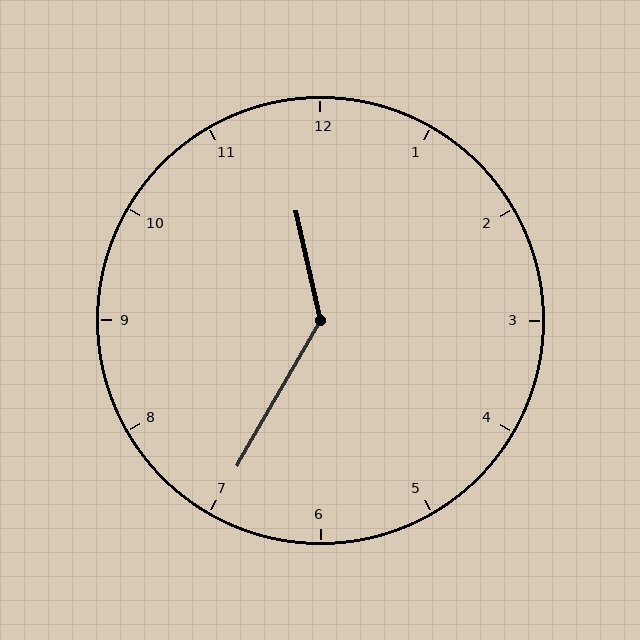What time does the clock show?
11:35.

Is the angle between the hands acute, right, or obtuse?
It is obtuse.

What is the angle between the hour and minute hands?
Approximately 138 degrees.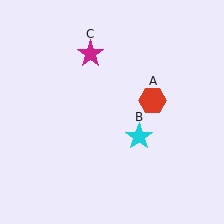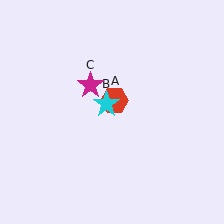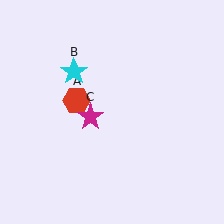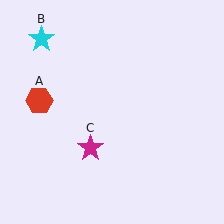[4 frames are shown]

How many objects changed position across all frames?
3 objects changed position: red hexagon (object A), cyan star (object B), magenta star (object C).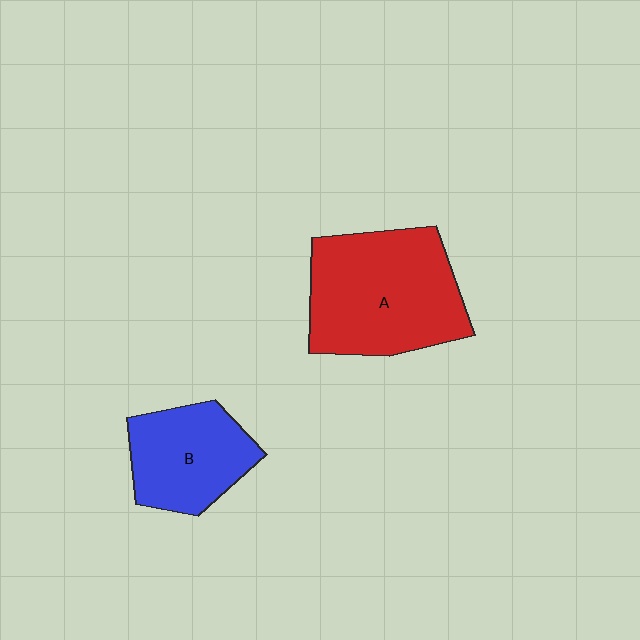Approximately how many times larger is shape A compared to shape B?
Approximately 1.6 times.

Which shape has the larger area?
Shape A (red).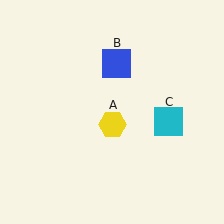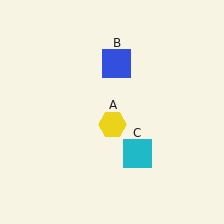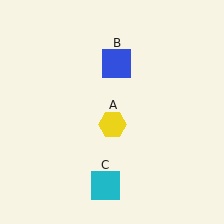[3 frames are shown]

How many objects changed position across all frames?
1 object changed position: cyan square (object C).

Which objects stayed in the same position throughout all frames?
Yellow hexagon (object A) and blue square (object B) remained stationary.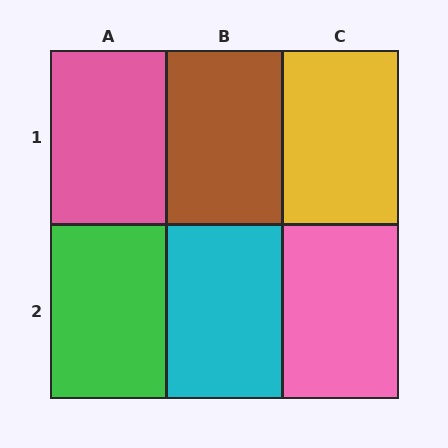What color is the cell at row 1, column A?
Pink.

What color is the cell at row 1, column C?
Yellow.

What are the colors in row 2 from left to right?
Green, cyan, pink.